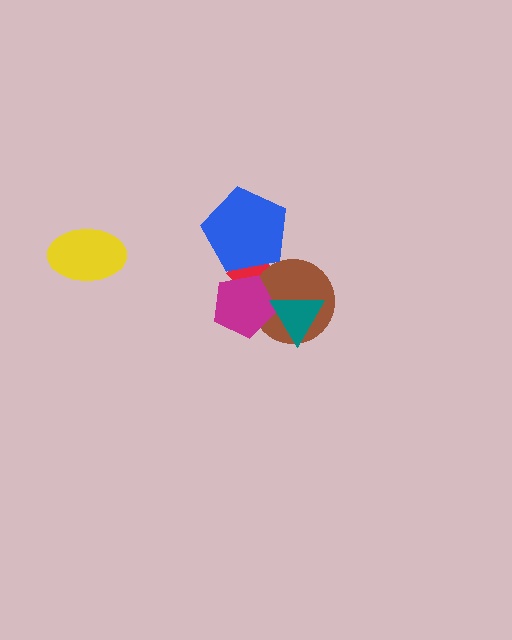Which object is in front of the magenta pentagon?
The teal triangle is in front of the magenta pentagon.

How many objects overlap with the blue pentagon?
1 object overlaps with the blue pentagon.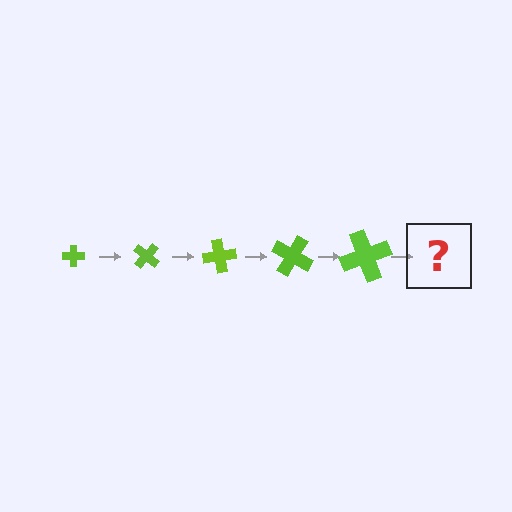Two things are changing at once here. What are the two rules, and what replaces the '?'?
The two rules are that the cross grows larger each step and it rotates 40 degrees each step. The '?' should be a cross, larger than the previous one and rotated 200 degrees from the start.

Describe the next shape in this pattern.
It should be a cross, larger than the previous one and rotated 200 degrees from the start.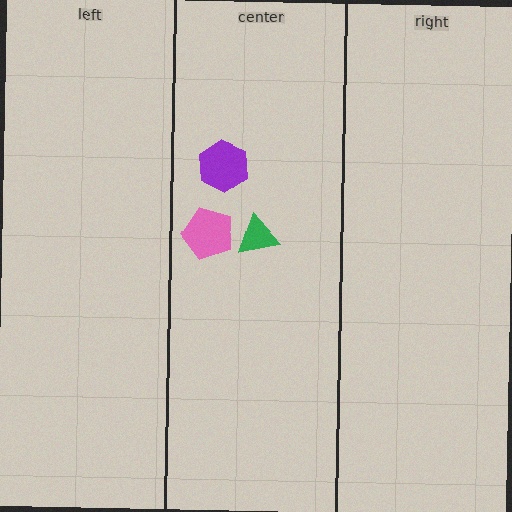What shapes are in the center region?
The purple hexagon, the pink pentagon, the green triangle.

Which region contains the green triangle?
The center region.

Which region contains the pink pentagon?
The center region.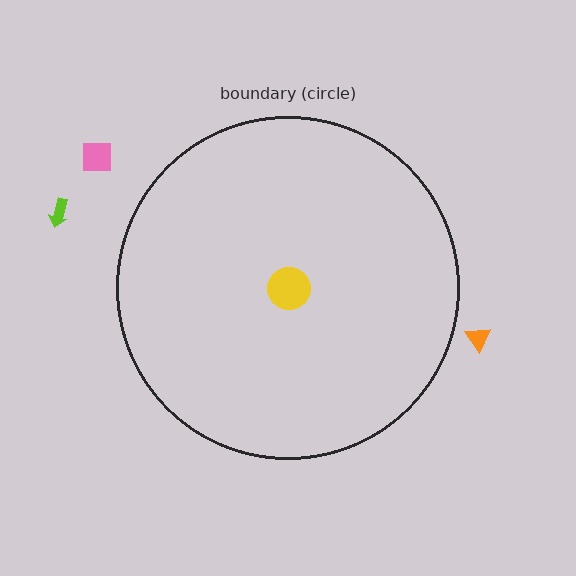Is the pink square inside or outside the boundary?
Outside.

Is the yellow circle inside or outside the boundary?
Inside.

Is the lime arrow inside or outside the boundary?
Outside.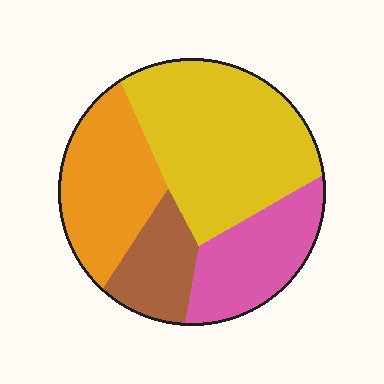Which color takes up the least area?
Brown, at roughly 15%.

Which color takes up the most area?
Yellow, at roughly 40%.